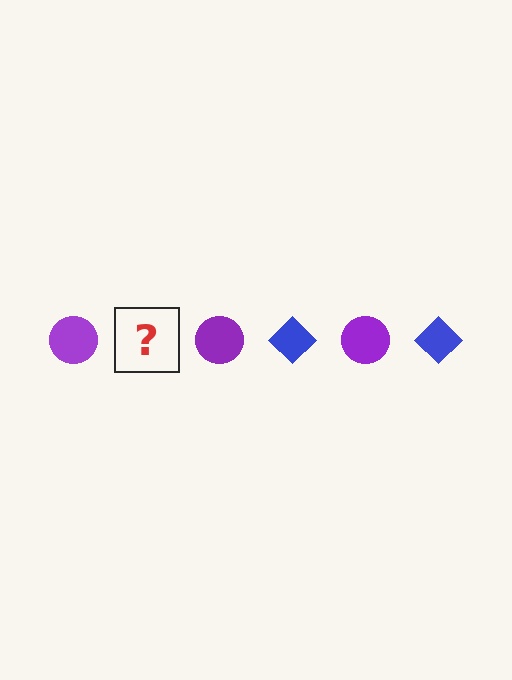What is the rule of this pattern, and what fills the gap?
The rule is that the pattern alternates between purple circle and blue diamond. The gap should be filled with a blue diamond.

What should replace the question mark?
The question mark should be replaced with a blue diamond.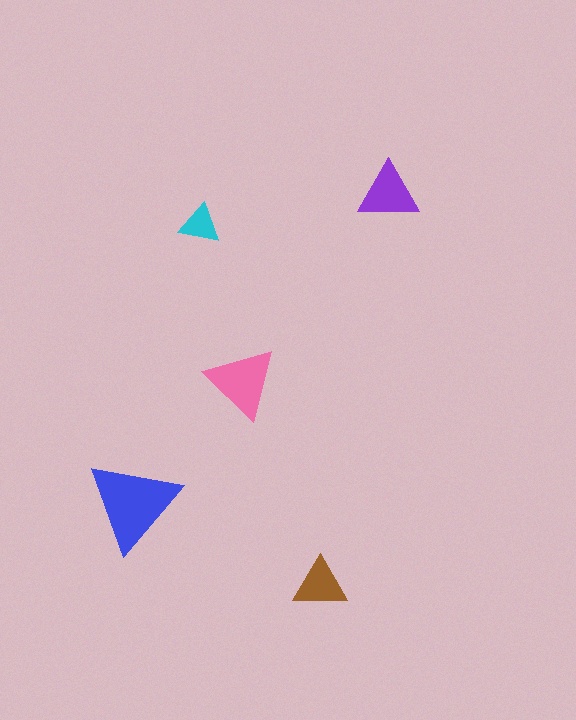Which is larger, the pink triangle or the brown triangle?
The pink one.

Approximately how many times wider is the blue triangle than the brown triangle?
About 1.5 times wider.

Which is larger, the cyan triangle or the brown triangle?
The brown one.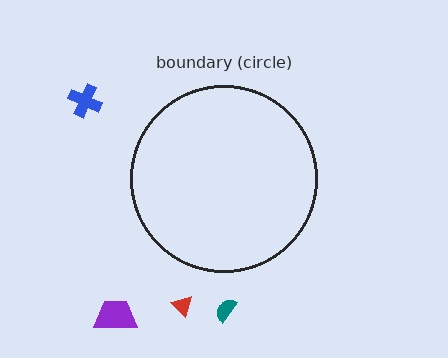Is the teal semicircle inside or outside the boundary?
Outside.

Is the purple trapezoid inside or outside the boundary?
Outside.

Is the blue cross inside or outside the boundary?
Outside.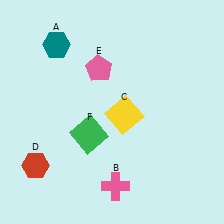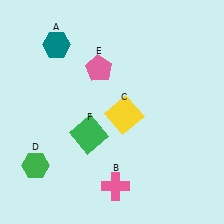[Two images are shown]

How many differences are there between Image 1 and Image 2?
There is 1 difference between the two images.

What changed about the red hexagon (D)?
In Image 1, D is red. In Image 2, it changed to green.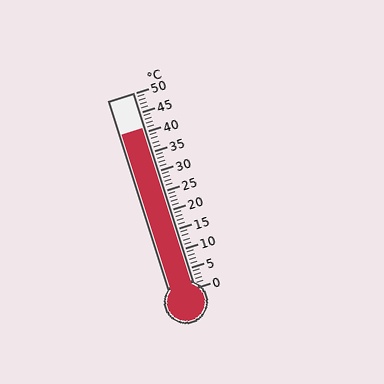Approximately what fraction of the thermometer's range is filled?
The thermometer is filled to approximately 80% of its range.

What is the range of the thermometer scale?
The thermometer scale ranges from 0°C to 50°C.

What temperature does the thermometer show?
The thermometer shows approximately 41°C.